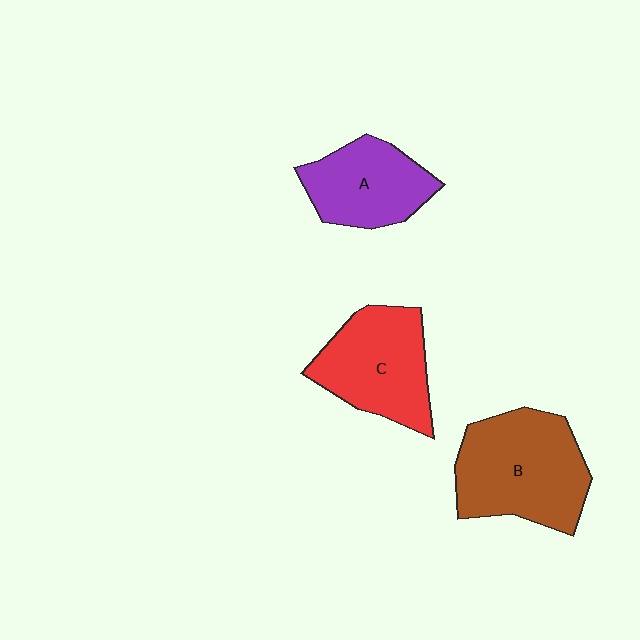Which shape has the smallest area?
Shape A (purple).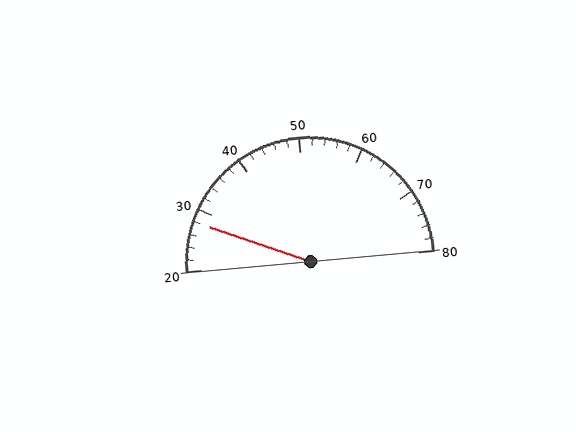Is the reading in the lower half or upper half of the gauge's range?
The reading is in the lower half of the range (20 to 80).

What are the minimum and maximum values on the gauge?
The gauge ranges from 20 to 80.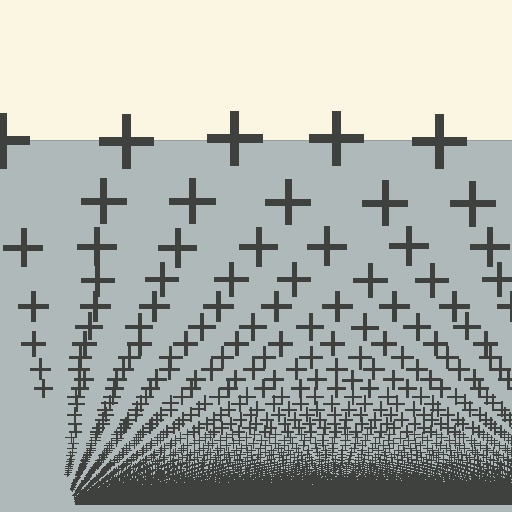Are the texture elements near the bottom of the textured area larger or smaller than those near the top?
Smaller. The gradient is inverted — elements near the bottom are smaller and denser.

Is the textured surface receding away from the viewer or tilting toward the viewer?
The surface appears to tilt toward the viewer. Texture elements get larger and sparser toward the top.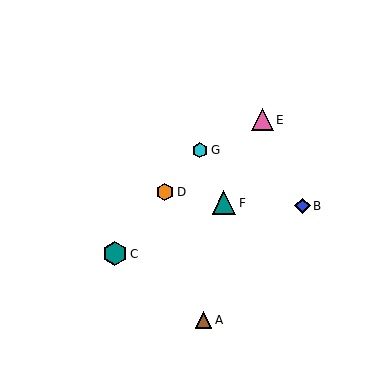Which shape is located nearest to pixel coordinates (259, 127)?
The pink triangle (labeled E) at (262, 120) is nearest to that location.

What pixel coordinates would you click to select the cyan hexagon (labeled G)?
Click at (200, 150) to select the cyan hexagon G.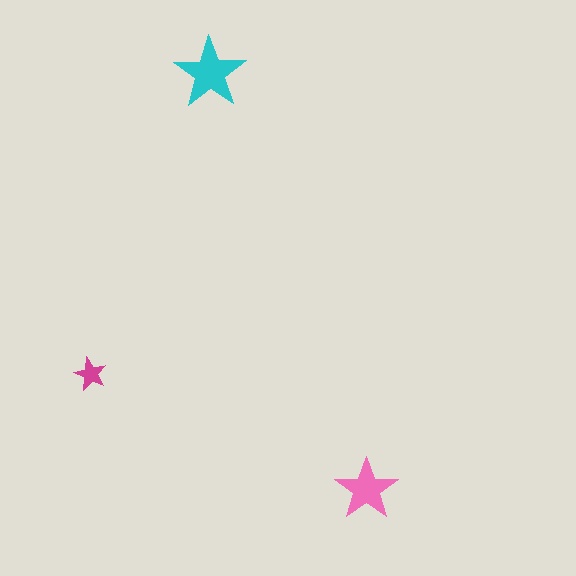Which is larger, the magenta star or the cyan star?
The cyan one.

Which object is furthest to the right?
The pink star is rightmost.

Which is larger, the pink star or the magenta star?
The pink one.